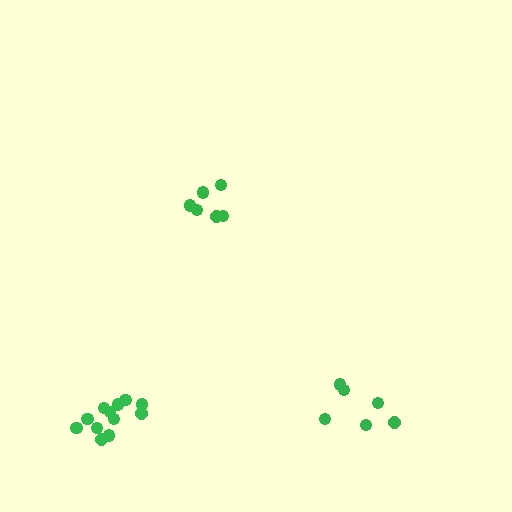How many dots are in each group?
Group 1: 12 dots, Group 2: 6 dots, Group 3: 6 dots (24 total).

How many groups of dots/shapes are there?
There are 3 groups.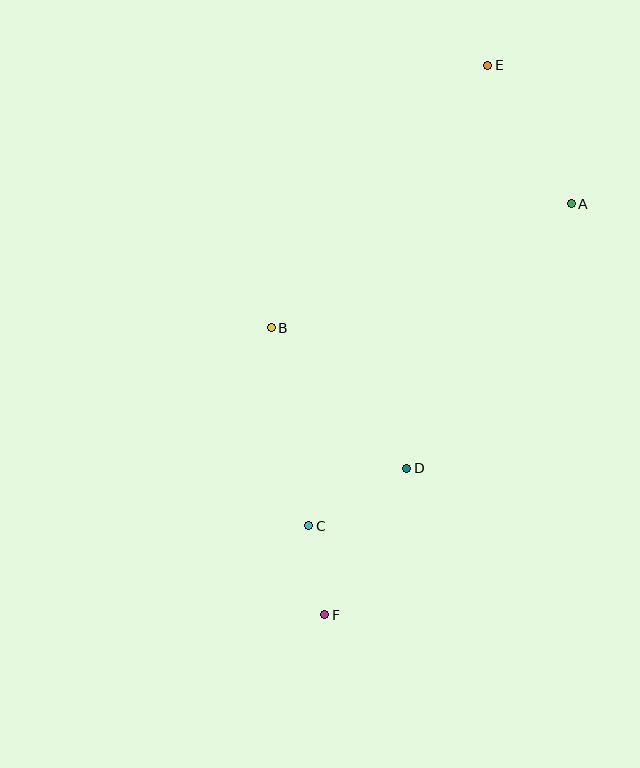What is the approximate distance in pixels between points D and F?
The distance between D and F is approximately 168 pixels.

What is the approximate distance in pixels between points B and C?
The distance between B and C is approximately 201 pixels.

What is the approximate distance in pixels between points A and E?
The distance between A and E is approximately 162 pixels.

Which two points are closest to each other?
Points C and F are closest to each other.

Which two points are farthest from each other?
Points E and F are farthest from each other.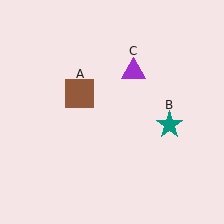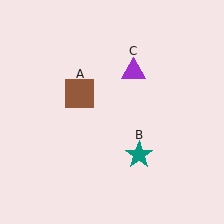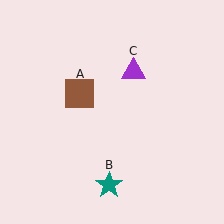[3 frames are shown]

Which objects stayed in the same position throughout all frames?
Brown square (object A) and purple triangle (object C) remained stationary.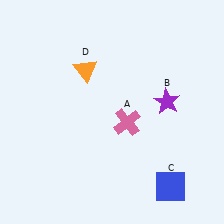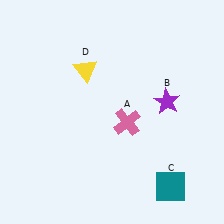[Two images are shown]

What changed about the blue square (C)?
In Image 1, C is blue. In Image 2, it changed to teal.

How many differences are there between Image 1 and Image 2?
There are 2 differences between the two images.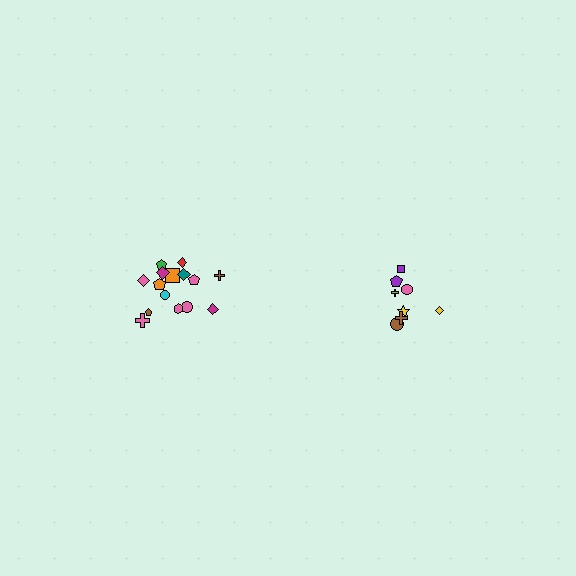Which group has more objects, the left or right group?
The left group.